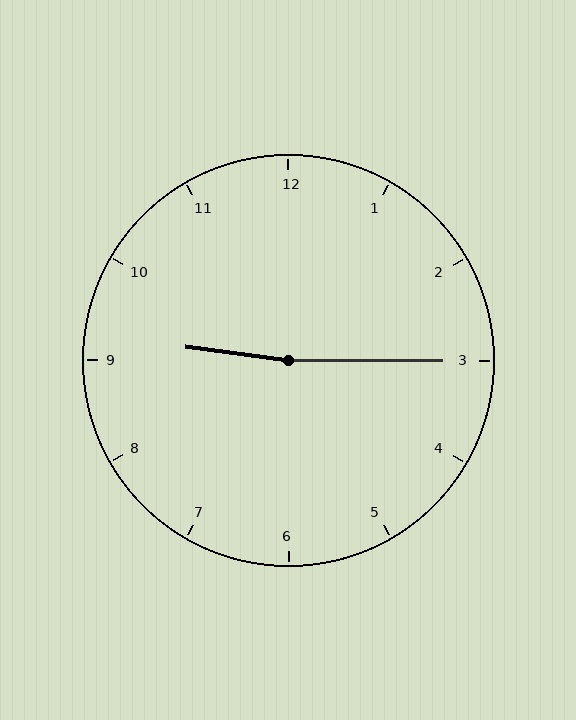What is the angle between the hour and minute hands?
Approximately 172 degrees.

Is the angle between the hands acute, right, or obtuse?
It is obtuse.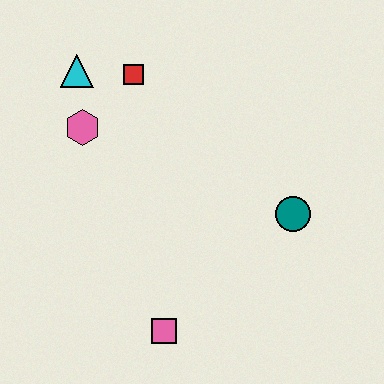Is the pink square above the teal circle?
No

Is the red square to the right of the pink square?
No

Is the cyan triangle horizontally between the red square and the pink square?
No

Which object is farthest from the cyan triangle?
The pink square is farthest from the cyan triangle.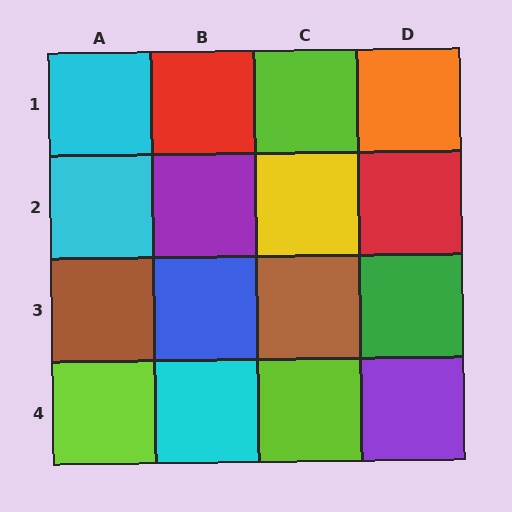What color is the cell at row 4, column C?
Lime.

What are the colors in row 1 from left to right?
Cyan, red, lime, orange.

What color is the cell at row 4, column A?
Lime.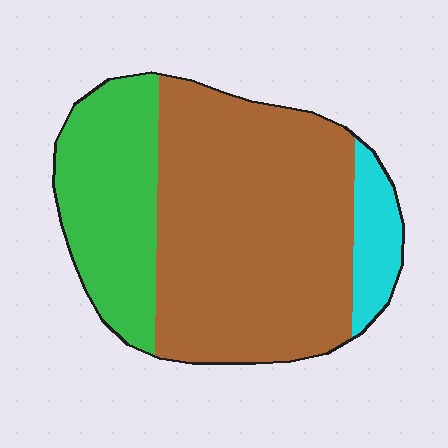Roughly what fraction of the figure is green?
Green takes up about one quarter (1/4) of the figure.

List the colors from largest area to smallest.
From largest to smallest: brown, green, cyan.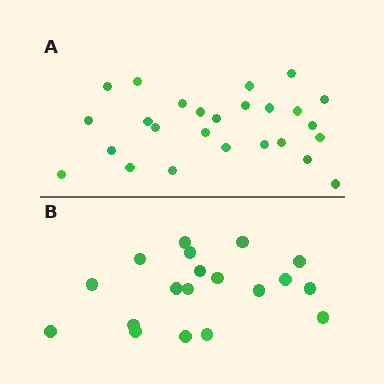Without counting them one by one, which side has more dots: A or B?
Region A (the top region) has more dots.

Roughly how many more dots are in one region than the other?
Region A has roughly 8 or so more dots than region B.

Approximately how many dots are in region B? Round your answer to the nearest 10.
About 20 dots. (The exact count is 19, which rounds to 20.)